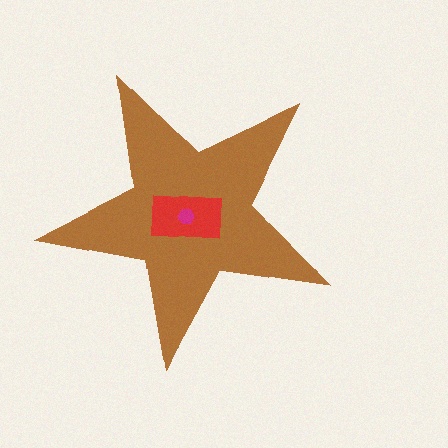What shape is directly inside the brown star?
The red rectangle.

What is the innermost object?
The magenta hexagon.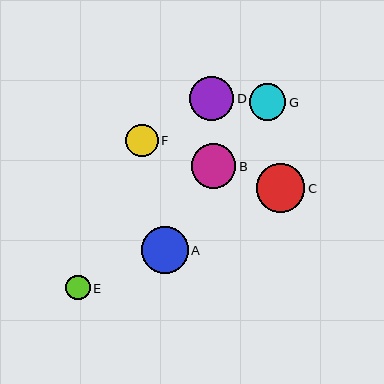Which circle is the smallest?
Circle E is the smallest with a size of approximately 24 pixels.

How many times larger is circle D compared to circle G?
Circle D is approximately 1.2 times the size of circle G.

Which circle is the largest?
Circle C is the largest with a size of approximately 48 pixels.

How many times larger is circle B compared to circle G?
Circle B is approximately 1.2 times the size of circle G.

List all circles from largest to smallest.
From largest to smallest: C, A, B, D, G, F, E.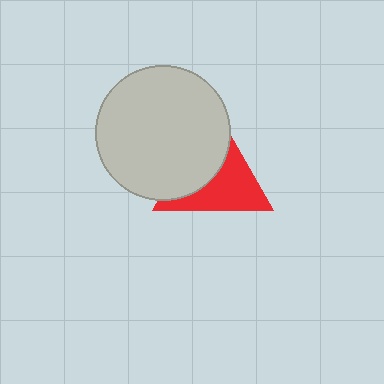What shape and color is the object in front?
The object in front is a light gray circle.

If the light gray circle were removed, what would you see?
You would see the complete red triangle.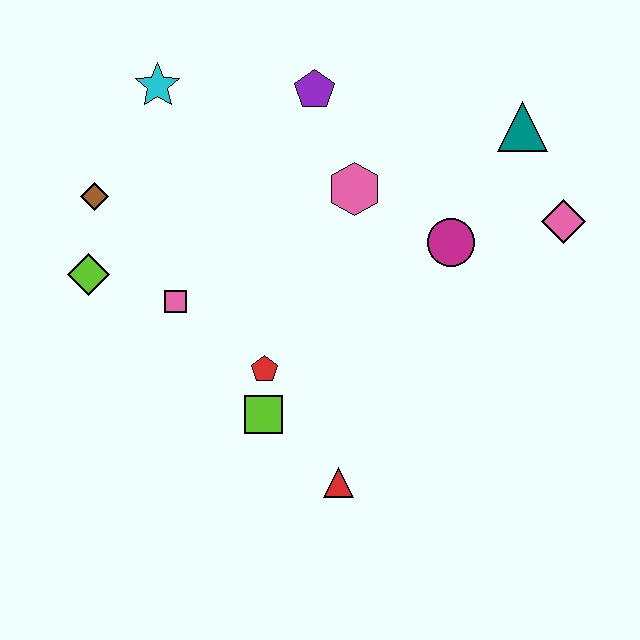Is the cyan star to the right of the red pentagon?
No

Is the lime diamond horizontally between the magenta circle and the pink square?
No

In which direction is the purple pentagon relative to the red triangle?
The purple pentagon is above the red triangle.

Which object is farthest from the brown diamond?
The pink diamond is farthest from the brown diamond.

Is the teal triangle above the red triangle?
Yes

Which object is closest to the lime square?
The red pentagon is closest to the lime square.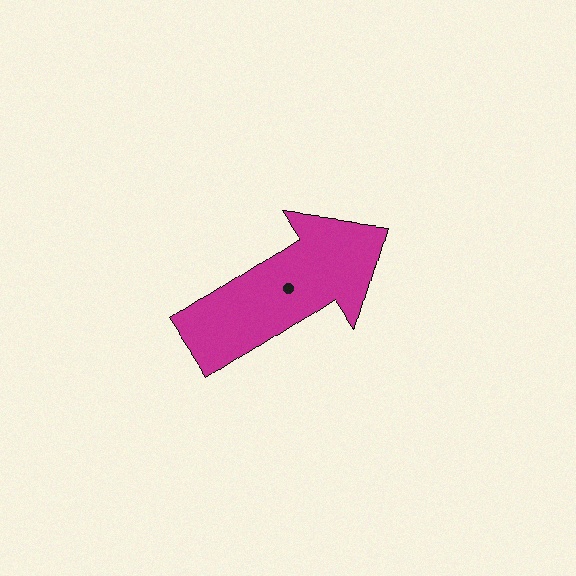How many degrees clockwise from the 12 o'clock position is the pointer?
Approximately 56 degrees.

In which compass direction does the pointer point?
Northeast.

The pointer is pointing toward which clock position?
Roughly 2 o'clock.